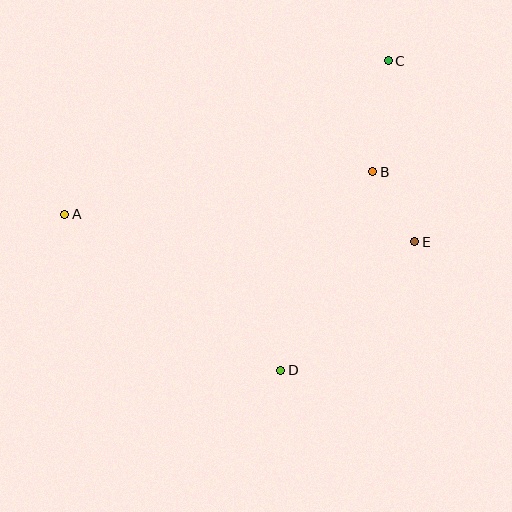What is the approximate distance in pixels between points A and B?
The distance between A and B is approximately 311 pixels.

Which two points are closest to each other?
Points B and E are closest to each other.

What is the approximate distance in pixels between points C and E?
The distance between C and E is approximately 183 pixels.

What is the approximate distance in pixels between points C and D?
The distance between C and D is approximately 328 pixels.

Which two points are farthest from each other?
Points A and C are farthest from each other.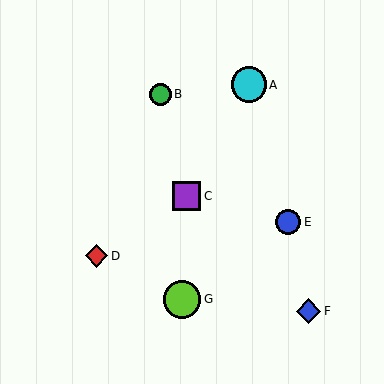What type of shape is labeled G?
Shape G is a lime circle.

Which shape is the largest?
The lime circle (labeled G) is the largest.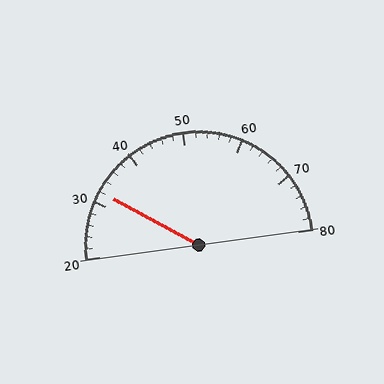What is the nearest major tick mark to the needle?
The nearest major tick mark is 30.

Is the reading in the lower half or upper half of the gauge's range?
The reading is in the lower half of the range (20 to 80).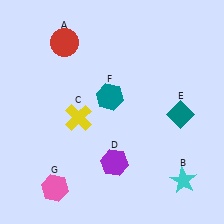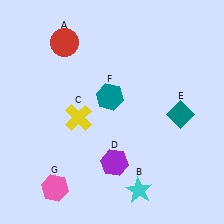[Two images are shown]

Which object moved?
The cyan star (B) moved left.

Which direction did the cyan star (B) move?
The cyan star (B) moved left.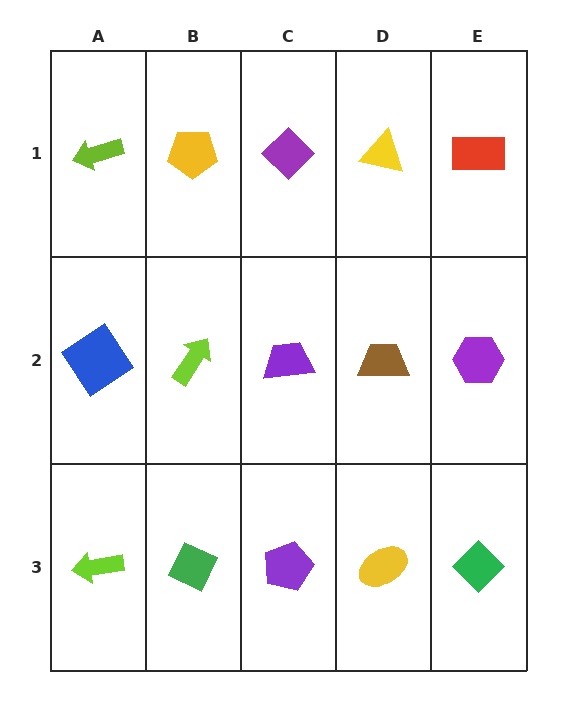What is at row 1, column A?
A lime arrow.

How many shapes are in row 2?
5 shapes.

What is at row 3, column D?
A yellow ellipse.